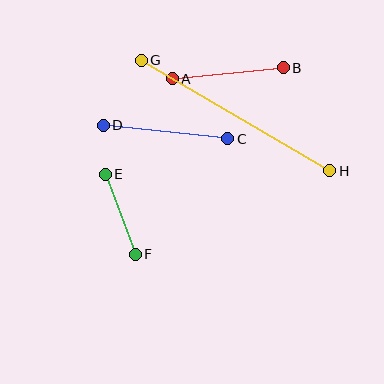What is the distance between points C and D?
The distance is approximately 126 pixels.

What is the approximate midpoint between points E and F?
The midpoint is at approximately (120, 214) pixels.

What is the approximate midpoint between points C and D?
The midpoint is at approximately (166, 132) pixels.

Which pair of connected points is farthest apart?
Points G and H are farthest apart.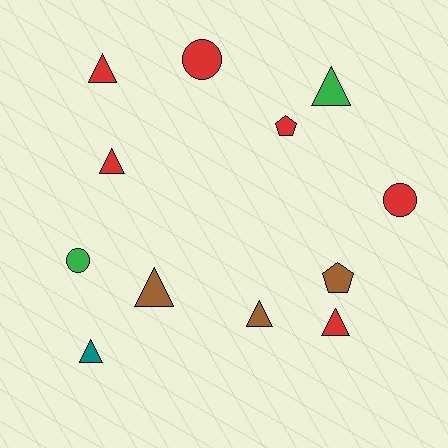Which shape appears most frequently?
Triangle, with 7 objects.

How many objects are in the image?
There are 12 objects.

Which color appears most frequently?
Red, with 6 objects.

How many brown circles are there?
There are no brown circles.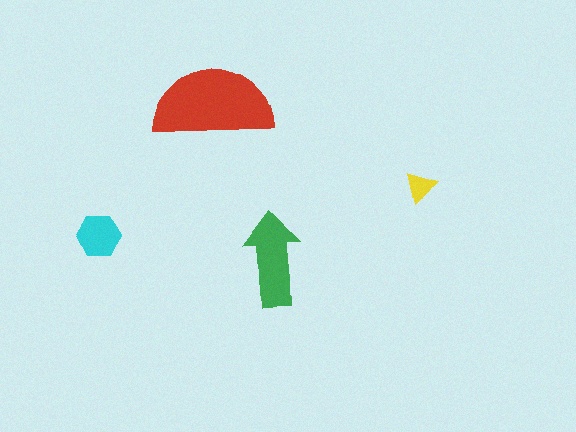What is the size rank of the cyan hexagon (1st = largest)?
3rd.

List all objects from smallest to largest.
The yellow triangle, the cyan hexagon, the green arrow, the red semicircle.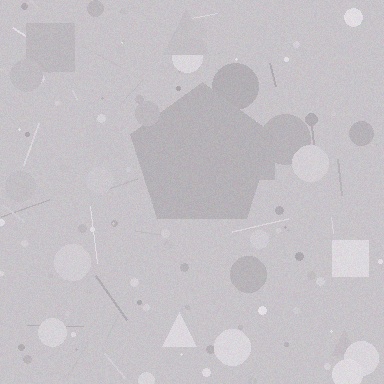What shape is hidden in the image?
A pentagon is hidden in the image.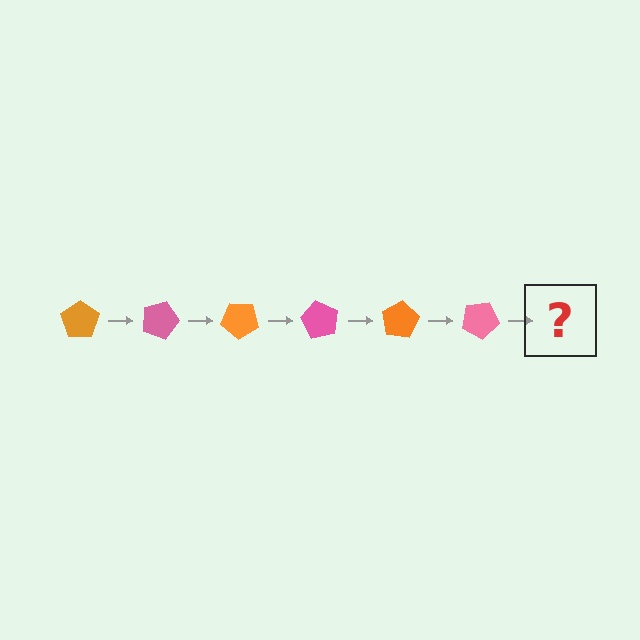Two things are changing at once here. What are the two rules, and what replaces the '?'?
The two rules are that it rotates 20 degrees each step and the color cycles through orange and pink. The '?' should be an orange pentagon, rotated 120 degrees from the start.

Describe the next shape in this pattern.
It should be an orange pentagon, rotated 120 degrees from the start.